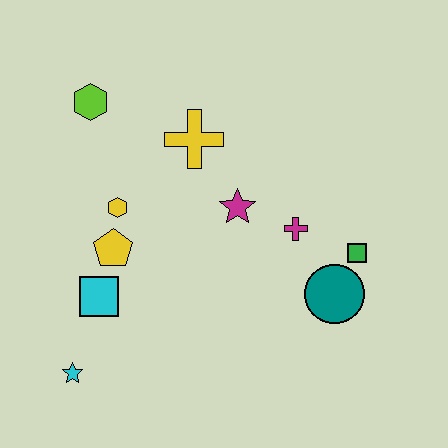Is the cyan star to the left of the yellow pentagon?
Yes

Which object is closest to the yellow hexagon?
The yellow pentagon is closest to the yellow hexagon.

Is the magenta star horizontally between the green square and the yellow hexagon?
Yes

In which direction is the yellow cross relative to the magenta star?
The yellow cross is above the magenta star.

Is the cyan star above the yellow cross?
No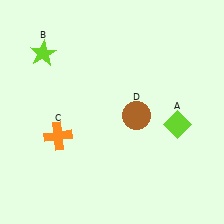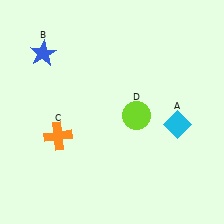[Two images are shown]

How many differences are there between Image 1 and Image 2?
There are 3 differences between the two images.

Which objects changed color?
A changed from lime to cyan. B changed from lime to blue. D changed from brown to lime.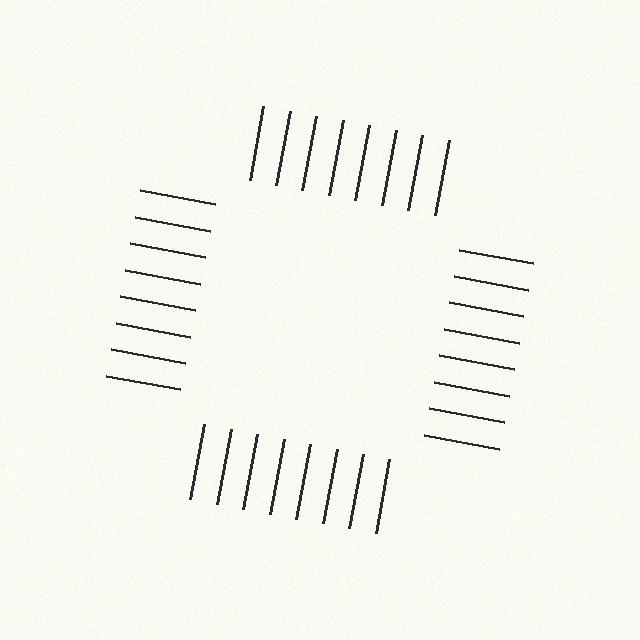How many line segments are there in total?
32 — 8 along each of the 4 edges.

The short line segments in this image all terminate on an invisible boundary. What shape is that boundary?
An illusory square — the line segments terminate on its edges but no continuous stroke is drawn.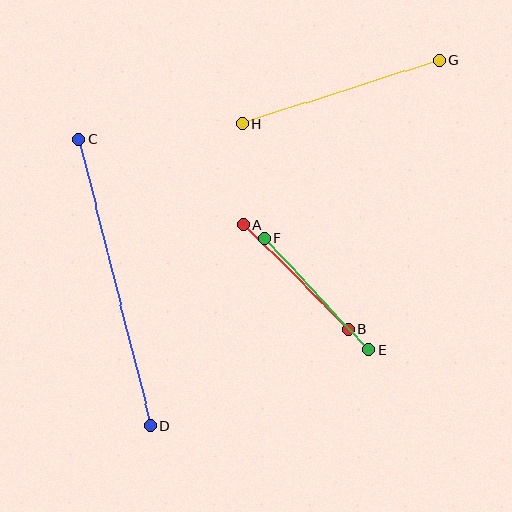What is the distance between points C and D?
The distance is approximately 295 pixels.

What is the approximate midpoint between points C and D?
The midpoint is at approximately (115, 283) pixels.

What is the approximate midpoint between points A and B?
The midpoint is at approximately (296, 277) pixels.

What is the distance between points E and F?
The distance is approximately 153 pixels.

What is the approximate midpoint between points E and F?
The midpoint is at approximately (317, 294) pixels.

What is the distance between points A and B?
The distance is approximately 148 pixels.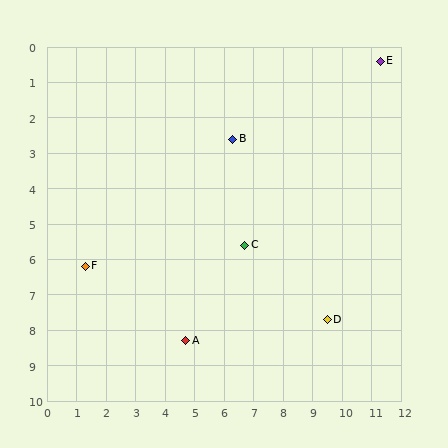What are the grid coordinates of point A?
Point A is at approximately (4.7, 8.3).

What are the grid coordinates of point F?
Point F is at approximately (1.3, 6.2).